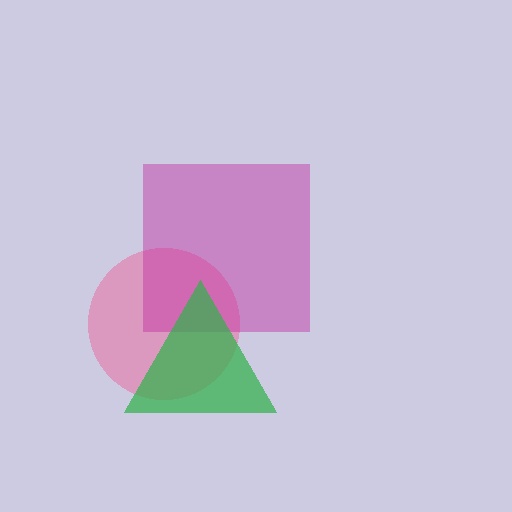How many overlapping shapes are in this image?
There are 3 overlapping shapes in the image.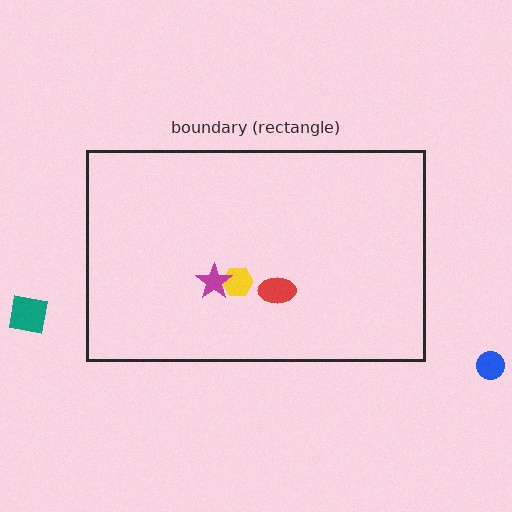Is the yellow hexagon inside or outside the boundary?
Inside.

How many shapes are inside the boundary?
3 inside, 2 outside.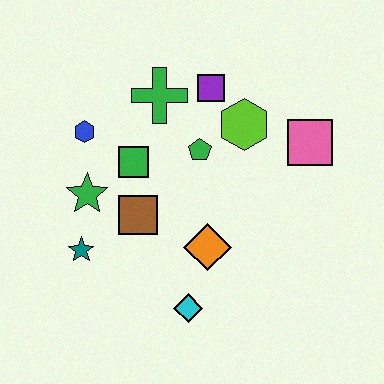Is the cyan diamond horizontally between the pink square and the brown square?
Yes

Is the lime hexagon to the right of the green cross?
Yes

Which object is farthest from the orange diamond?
The blue hexagon is farthest from the orange diamond.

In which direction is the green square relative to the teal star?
The green square is above the teal star.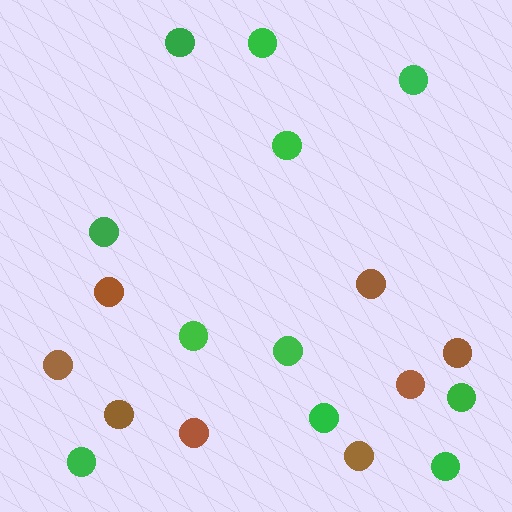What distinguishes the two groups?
There are 2 groups: one group of brown circles (8) and one group of green circles (11).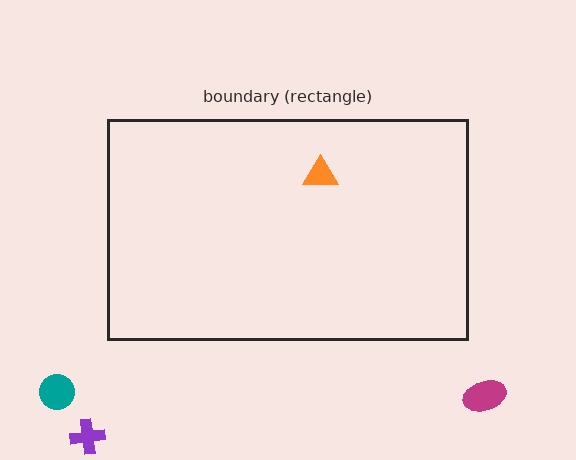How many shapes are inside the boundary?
1 inside, 3 outside.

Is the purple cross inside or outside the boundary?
Outside.